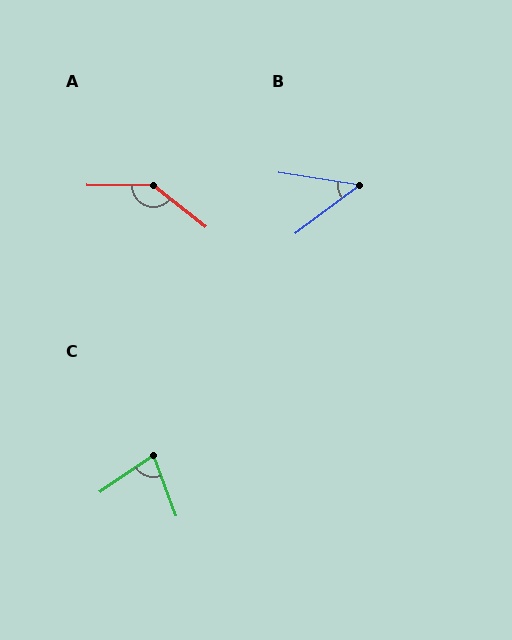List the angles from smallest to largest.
B (46°), C (76°), A (141°).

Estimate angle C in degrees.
Approximately 76 degrees.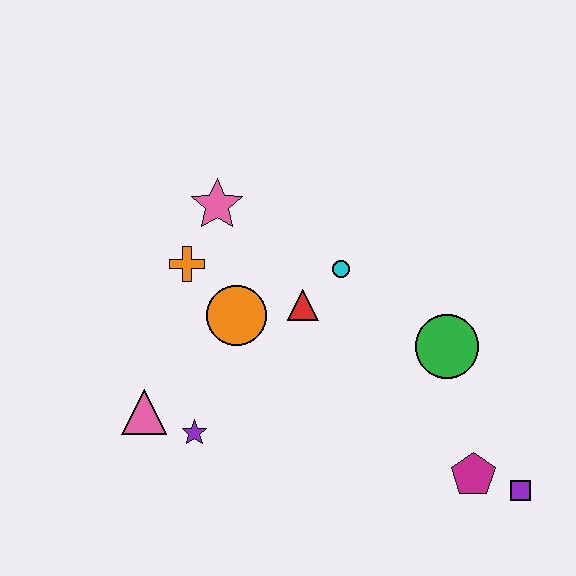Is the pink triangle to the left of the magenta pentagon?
Yes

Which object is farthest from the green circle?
The pink triangle is farthest from the green circle.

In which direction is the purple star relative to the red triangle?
The purple star is below the red triangle.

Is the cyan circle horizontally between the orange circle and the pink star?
No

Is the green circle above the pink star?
No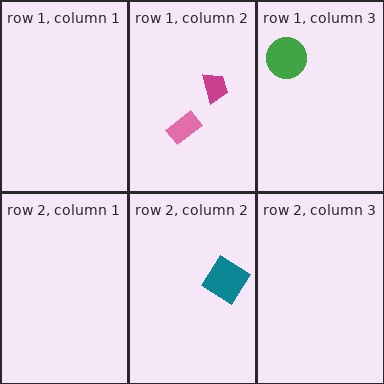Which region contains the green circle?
The row 1, column 3 region.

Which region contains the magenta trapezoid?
The row 1, column 2 region.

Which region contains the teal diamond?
The row 2, column 2 region.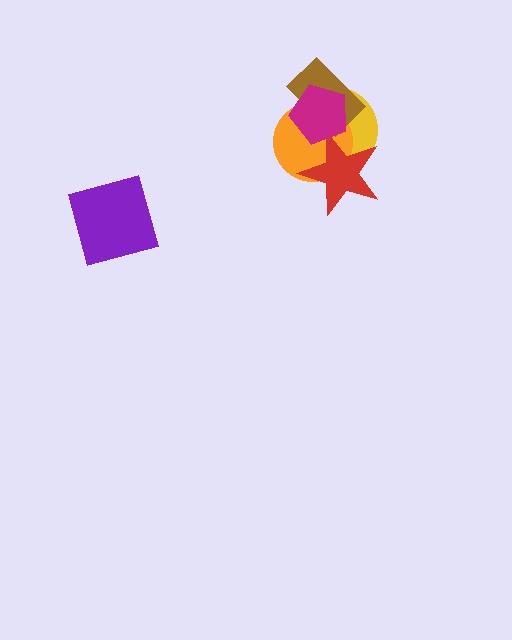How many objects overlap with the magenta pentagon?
4 objects overlap with the magenta pentagon.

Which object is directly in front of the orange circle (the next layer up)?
The brown rectangle is directly in front of the orange circle.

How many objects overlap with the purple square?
0 objects overlap with the purple square.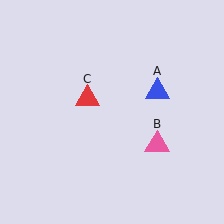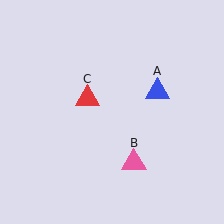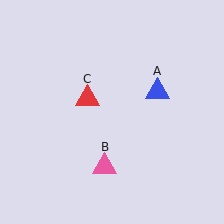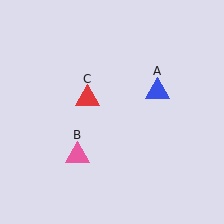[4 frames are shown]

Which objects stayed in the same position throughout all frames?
Blue triangle (object A) and red triangle (object C) remained stationary.